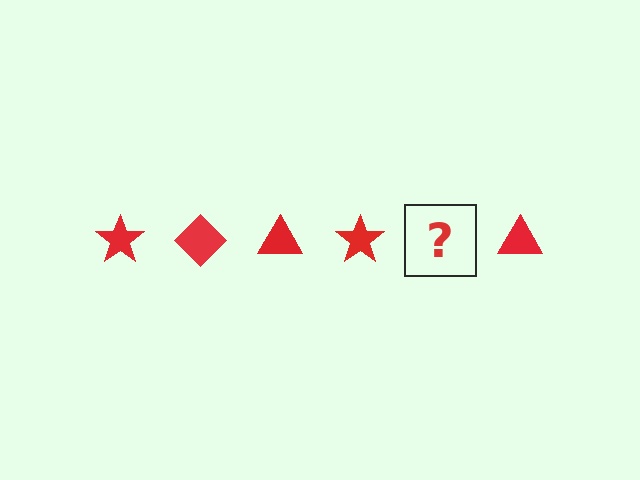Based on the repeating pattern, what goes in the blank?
The blank should be a red diamond.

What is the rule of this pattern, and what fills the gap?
The rule is that the pattern cycles through star, diamond, triangle shapes in red. The gap should be filled with a red diamond.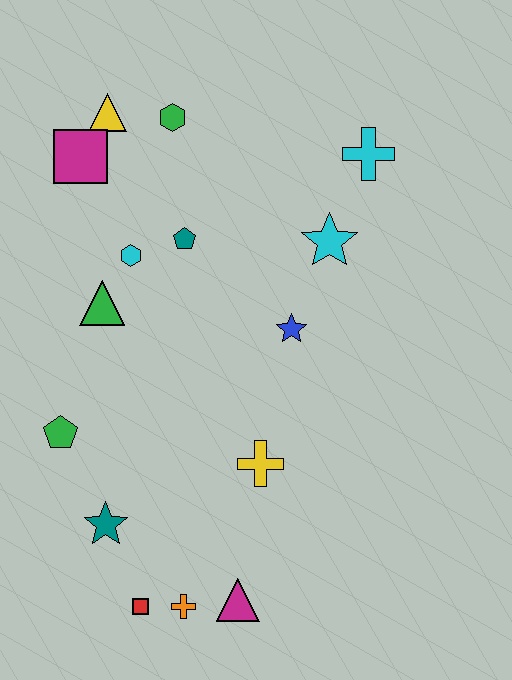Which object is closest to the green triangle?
The cyan hexagon is closest to the green triangle.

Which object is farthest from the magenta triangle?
The yellow triangle is farthest from the magenta triangle.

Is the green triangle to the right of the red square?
No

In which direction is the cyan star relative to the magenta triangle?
The cyan star is above the magenta triangle.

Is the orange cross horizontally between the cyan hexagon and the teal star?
No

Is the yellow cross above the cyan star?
No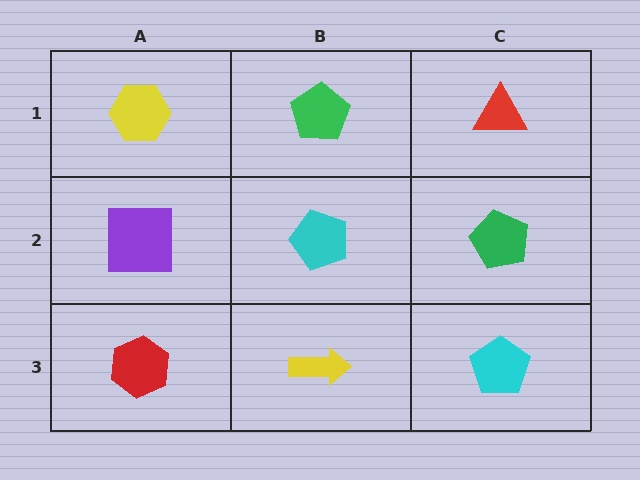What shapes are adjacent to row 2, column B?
A green pentagon (row 1, column B), a yellow arrow (row 3, column B), a purple square (row 2, column A), a green pentagon (row 2, column C).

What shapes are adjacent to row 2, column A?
A yellow hexagon (row 1, column A), a red hexagon (row 3, column A), a cyan pentagon (row 2, column B).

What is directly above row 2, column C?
A red triangle.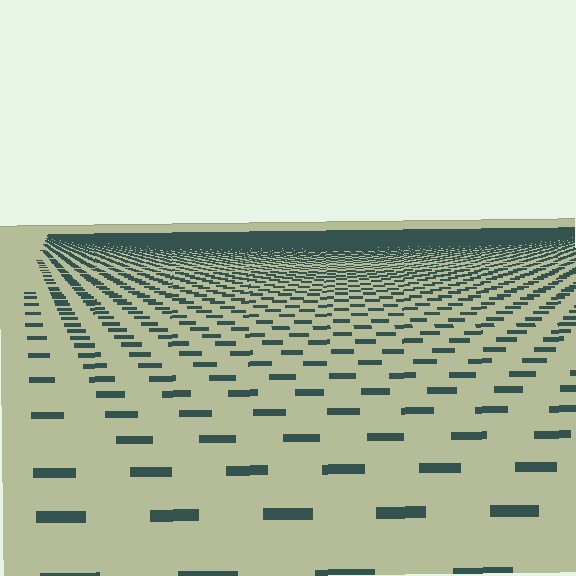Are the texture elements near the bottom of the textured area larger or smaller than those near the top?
Larger. Near the bottom, elements are closer to the viewer and appear at a bigger on-screen size.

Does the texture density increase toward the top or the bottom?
Density increases toward the top.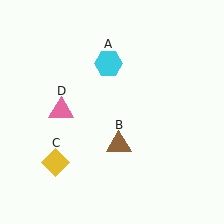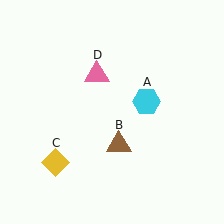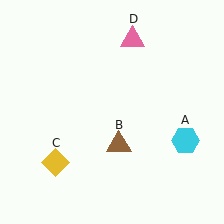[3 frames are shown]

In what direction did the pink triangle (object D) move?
The pink triangle (object D) moved up and to the right.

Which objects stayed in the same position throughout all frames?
Brown triangle (object B) and yellow diamond (object C) remained stationary.